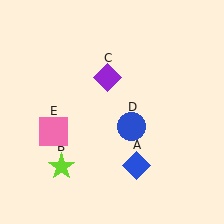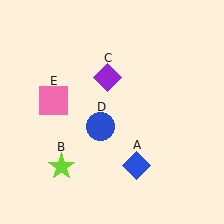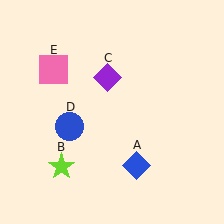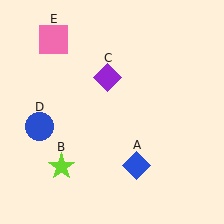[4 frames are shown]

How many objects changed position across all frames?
2 objects changed position: blue circle (object D), pink square (object E).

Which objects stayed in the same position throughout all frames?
Blue diamond (object A) and lime star (object B) and purple diamond (object C) remained stationary.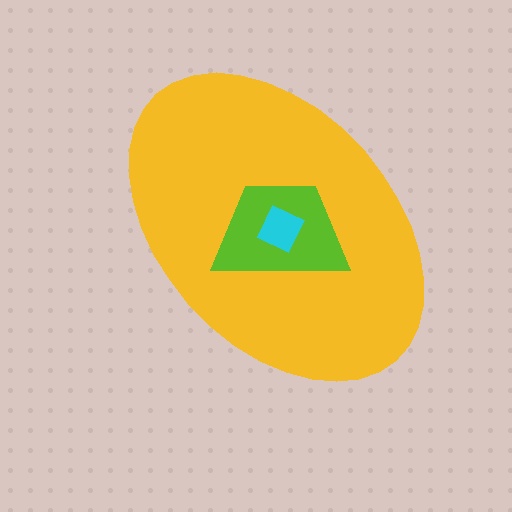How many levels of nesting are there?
3.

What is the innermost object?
The cyan square.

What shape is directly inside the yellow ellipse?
The lime trapezoid.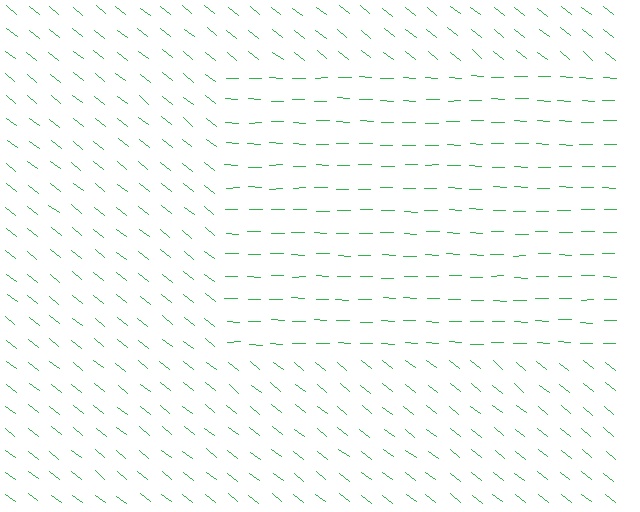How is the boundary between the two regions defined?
The boundary is defined purely by a change in line orientation (approximately 37 degrees difference). All lines are the same color and thickness.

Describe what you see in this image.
The image is filled with small green line segments. A rectangle region in the image has lines oriented differently from the surrounding lines, creating a visible texture boundary.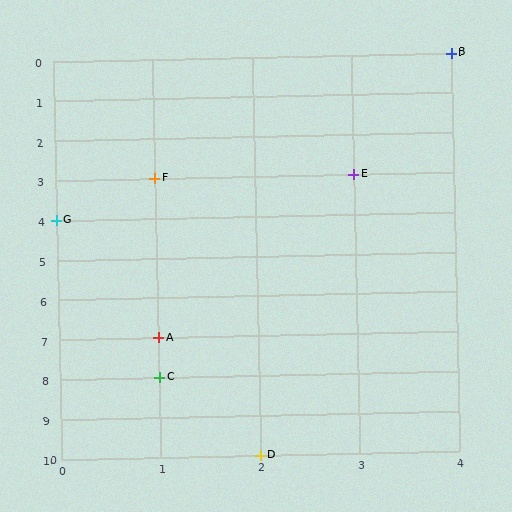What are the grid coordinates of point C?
Point C is at grid coordinates (1, 8).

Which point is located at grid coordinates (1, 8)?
Point C is at (1, 8).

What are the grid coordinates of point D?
Point D is at grid coordinates (2, 10).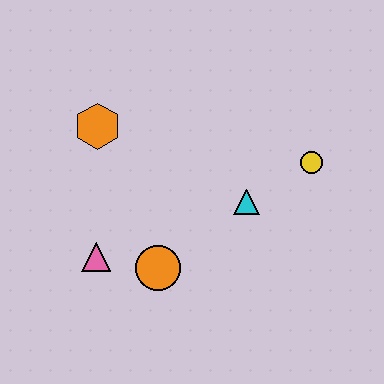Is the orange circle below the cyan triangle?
Yes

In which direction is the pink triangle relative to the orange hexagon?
The pink triangle is below the orange hexagon.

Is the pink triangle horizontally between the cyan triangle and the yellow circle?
No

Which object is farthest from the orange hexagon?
The yellow circle is farthest from the orange hexagon.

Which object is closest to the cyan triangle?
The yellow circle is closest to the cyan triangle.